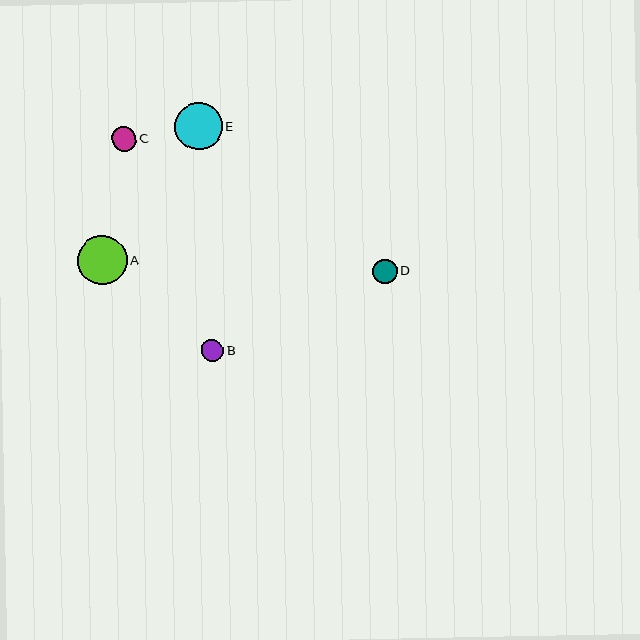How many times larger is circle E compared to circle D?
Circle E is approximately 2.0 times the size of circle D.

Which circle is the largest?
Circle A is the largest with a size of approximately 50 pixels.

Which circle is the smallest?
Circle B is the smallest with a size of approximately 22 pixels.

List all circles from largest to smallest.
From largest to smallest: A, E, C, D, B.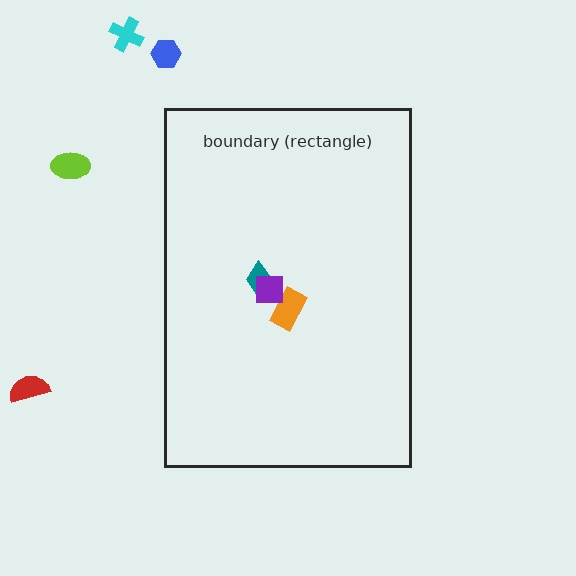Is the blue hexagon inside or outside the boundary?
Outside.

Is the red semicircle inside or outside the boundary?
Outside.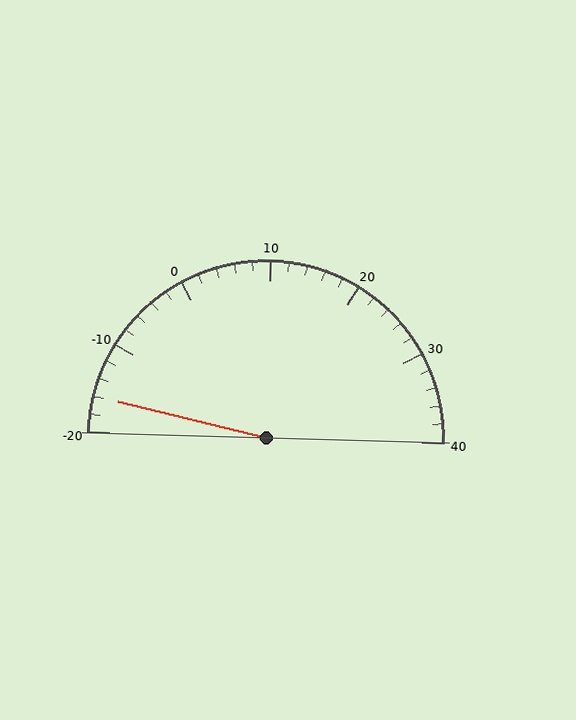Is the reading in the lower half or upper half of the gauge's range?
The reading is in the lower half of the range (-20 to 40).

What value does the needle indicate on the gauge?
The needle indicates approximately -16.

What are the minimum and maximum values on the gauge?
The gauge ranges from -20 to 40.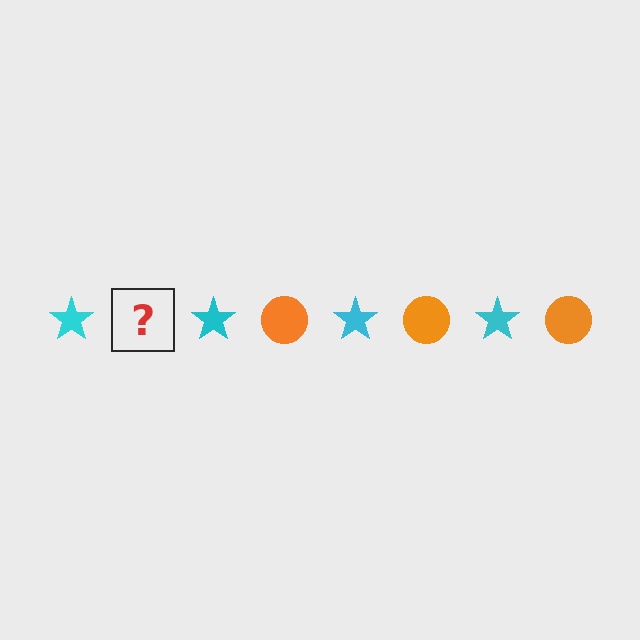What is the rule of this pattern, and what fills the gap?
The rule is that the pattern alternates between cyan star and orange circle. The gap should be filled with an orange circle.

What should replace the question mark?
The question mark should be replaced with an orange circle.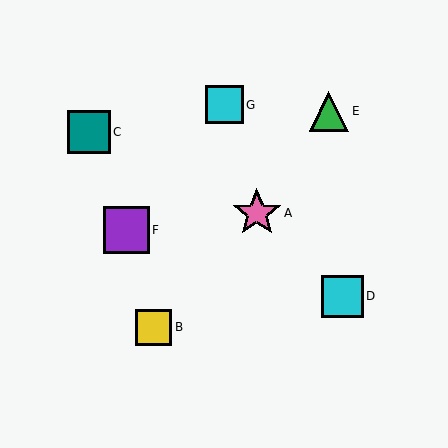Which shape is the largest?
The pink star (labeled A) is the largest.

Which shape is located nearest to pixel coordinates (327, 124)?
The green triangle (labeled E) at (329, 111) is nearest to that location.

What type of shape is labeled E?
Shape E is a green triangle.